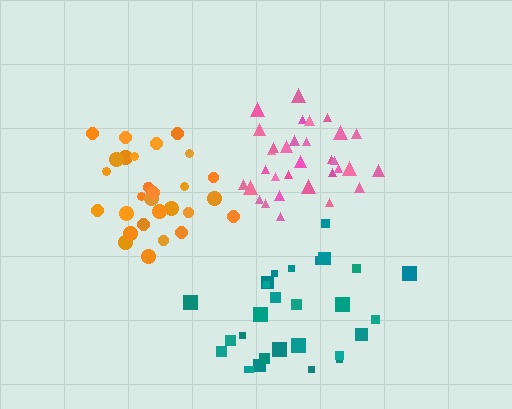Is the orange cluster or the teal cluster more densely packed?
Orange.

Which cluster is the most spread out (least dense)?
Teal.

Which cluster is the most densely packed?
Pink.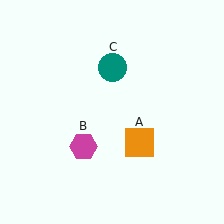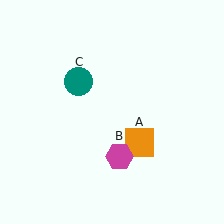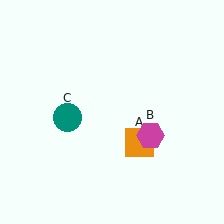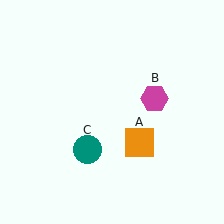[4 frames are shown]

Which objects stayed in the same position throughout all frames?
Orange square (object A) remained stationary.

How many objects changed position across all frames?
2 objects changed position: magenta hexagon (object B), teal circle (object C).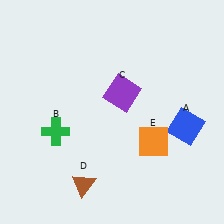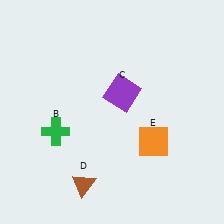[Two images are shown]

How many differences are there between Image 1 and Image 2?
There is 1 difference between the two images.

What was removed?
The blue square (A) was removed in Image 2.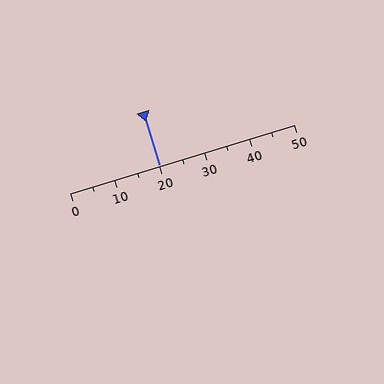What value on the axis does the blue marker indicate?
The marker indicates approximately 20.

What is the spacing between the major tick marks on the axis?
The major ticks are spaced 10 apart.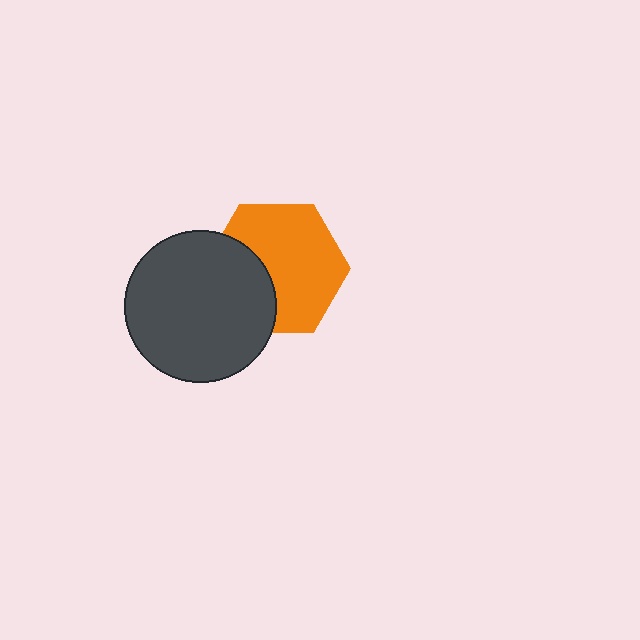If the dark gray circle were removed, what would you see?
You would see the complete orange hexagon.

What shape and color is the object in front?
The object in front is a dark gray circle.